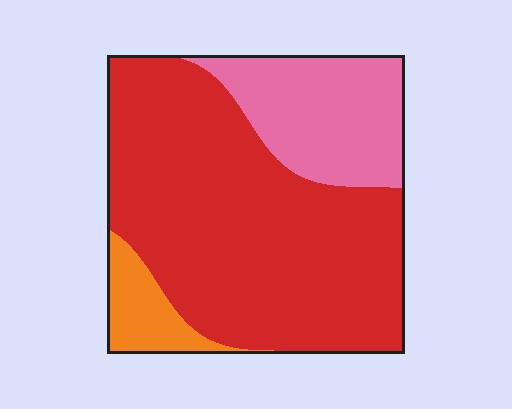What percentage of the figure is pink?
Pink covers 23% of the figure.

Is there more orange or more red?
Red.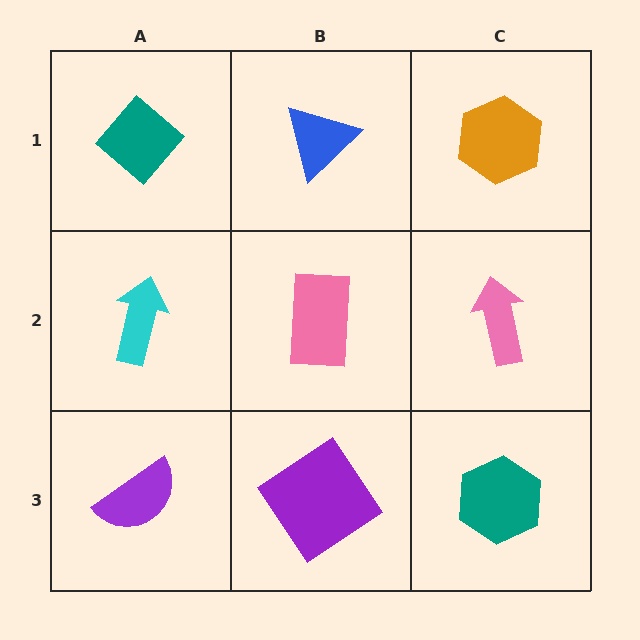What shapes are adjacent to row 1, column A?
A cyan arrow (row 2, column A), a blue triangle (row 1, column B).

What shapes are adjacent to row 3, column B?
A pink rectangle (row 2, column B), a purple semicircle (row 3, column A), a teal hexagon (row 3, column C).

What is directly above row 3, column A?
A cyan arrow.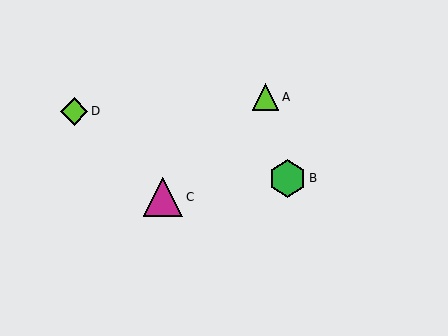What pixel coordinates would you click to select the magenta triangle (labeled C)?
Click at (163, 197) to select the magenta triangle C.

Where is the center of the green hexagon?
The center of the green hexagon is at (287, 179).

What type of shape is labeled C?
Shape C is a magenta triangle.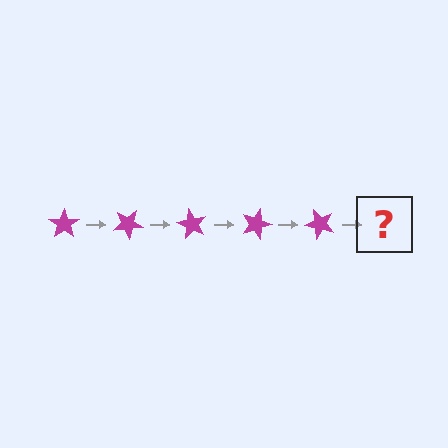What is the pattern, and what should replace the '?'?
The pattern is that the star rotates 30 degrees each step. The '?' should be a magenta star rotated 150 degrees.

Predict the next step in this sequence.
The next step is a magenta star rotated 150 degrees.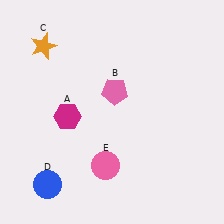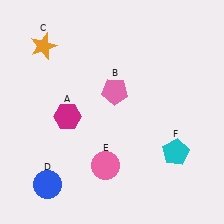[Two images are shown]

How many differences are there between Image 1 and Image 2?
There is 1 difference between the two images.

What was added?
A cyan pentagon (F) was added in Image 2.